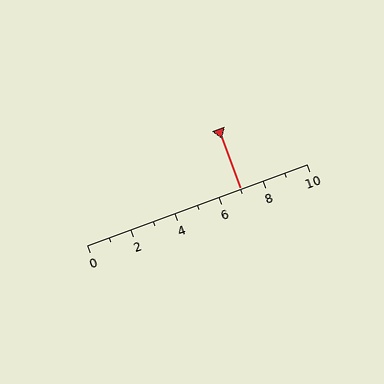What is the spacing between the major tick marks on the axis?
The major ticks are spaced 2 apart.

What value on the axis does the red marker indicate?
The marker indicates approximately 7.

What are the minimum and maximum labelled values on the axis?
The axis runs from 0 to 10.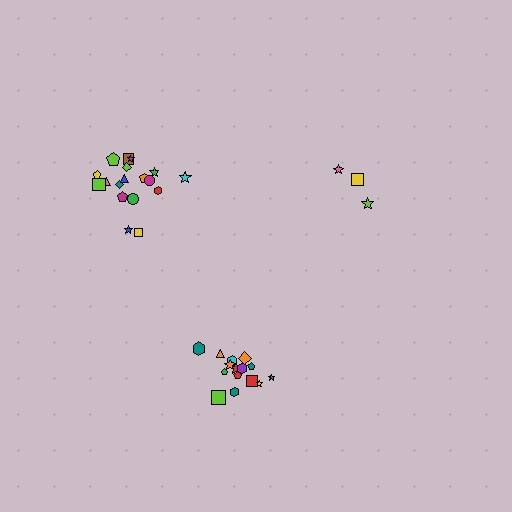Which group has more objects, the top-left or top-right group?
The top-left group.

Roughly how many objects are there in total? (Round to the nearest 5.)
Roughly 35 objects in total.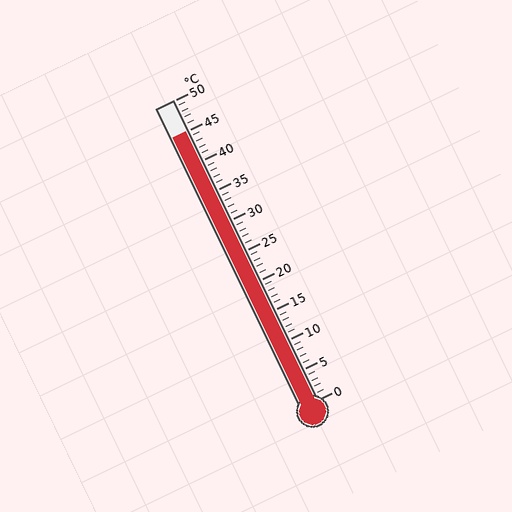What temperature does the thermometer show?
The thermometer shows approximately 45°C.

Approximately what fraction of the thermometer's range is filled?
The thermometer is filled to approximately 90% of its range.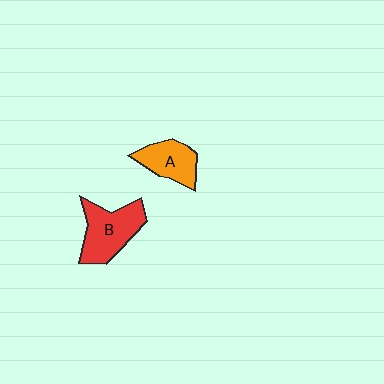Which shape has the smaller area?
Shape A (orange).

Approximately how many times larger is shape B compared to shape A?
Approximately 1.4 times.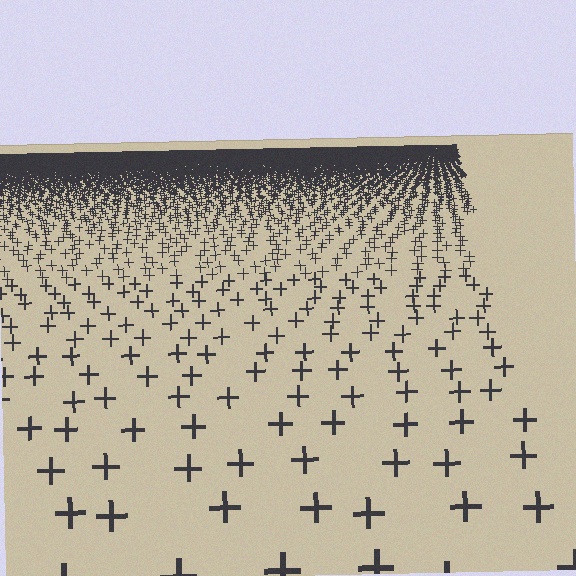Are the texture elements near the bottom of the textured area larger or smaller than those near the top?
Larger. Near the bottom, elements are closer to the viewer and appear at a bigger on-screen size.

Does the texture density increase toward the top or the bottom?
Density increases toward the top.